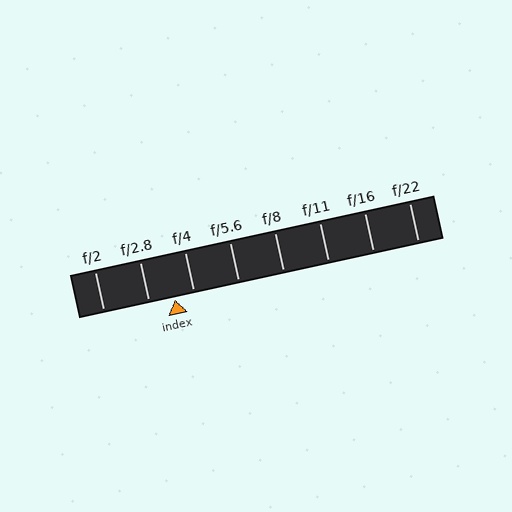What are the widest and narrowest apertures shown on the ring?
The widest aperture shown is f/2 and the narrowest is f/22.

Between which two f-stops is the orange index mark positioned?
The index mark is between f/2.8 and f/4.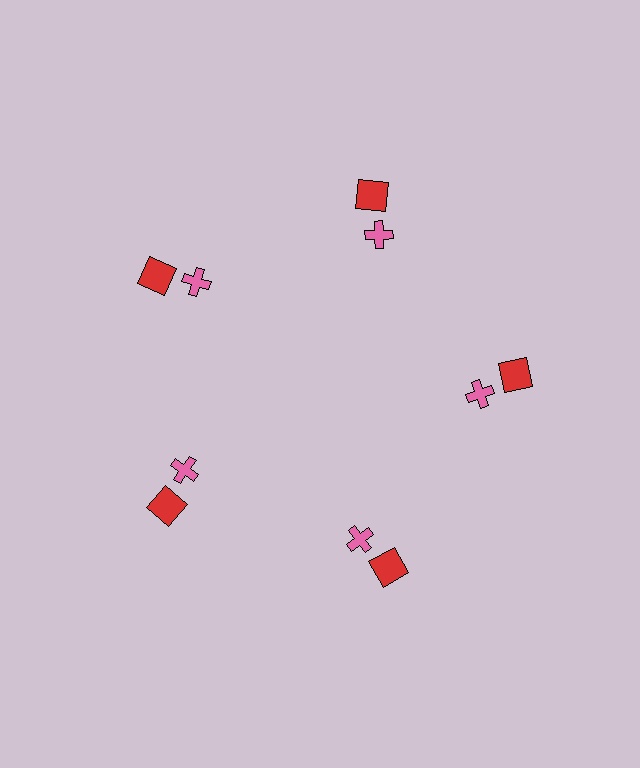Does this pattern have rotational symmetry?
Yes, this pattern has 5-fold rotational symmetry. It looks the same after rotating 72 degrees around the center.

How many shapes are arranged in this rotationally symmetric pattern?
There are 10 shapes, arranged in 5 groups of 2.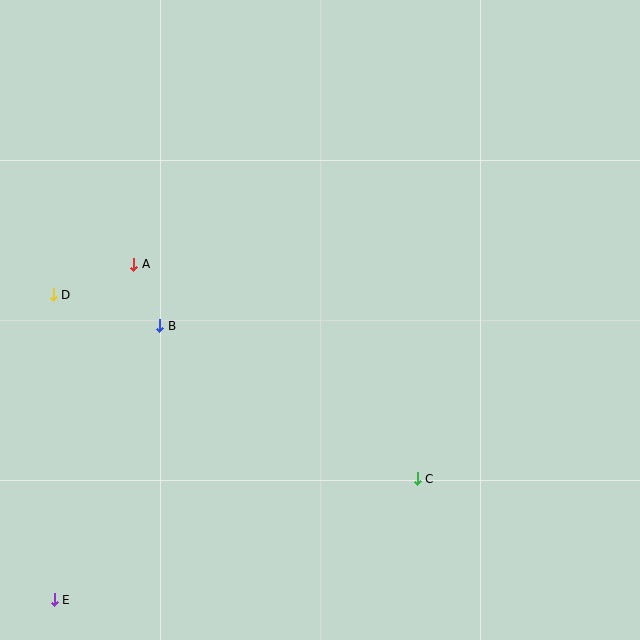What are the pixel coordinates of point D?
Point D is at (53, 295).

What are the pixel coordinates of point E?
Point E is at (54, 600).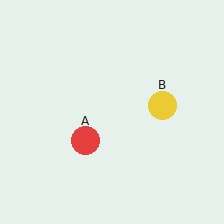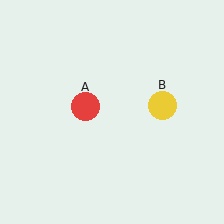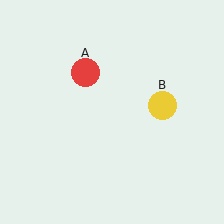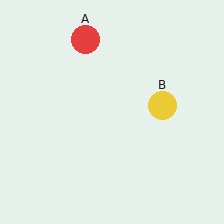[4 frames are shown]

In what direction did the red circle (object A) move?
The red circle (object A) moved up.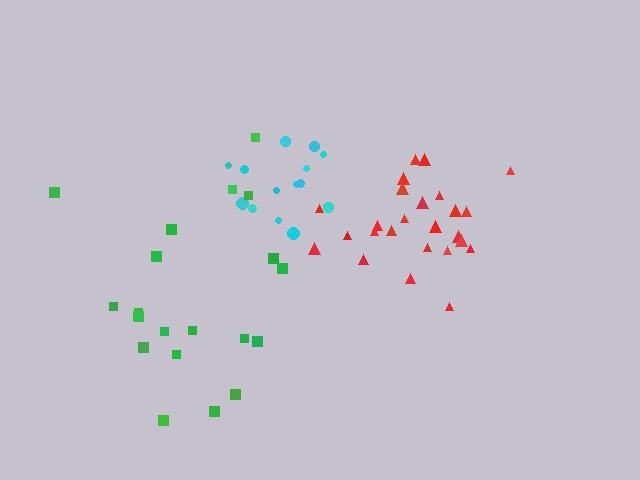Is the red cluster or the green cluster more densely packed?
Red.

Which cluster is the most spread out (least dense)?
Green.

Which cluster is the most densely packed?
Cyan.